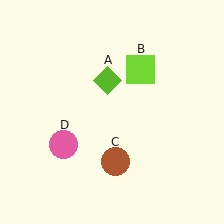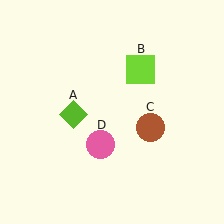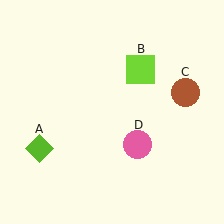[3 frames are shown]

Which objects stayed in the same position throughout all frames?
Lime square (object B) remained stationary.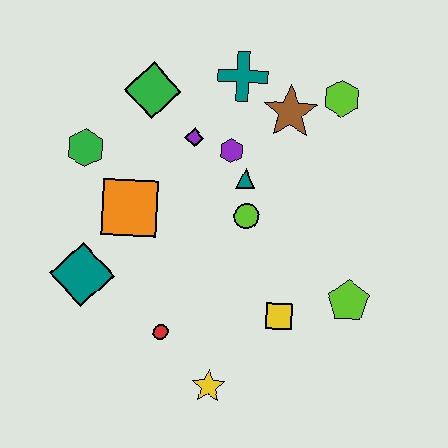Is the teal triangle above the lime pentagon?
Yes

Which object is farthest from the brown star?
The yellow star is farthest from the brown star.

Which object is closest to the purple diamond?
The purple hexagon is closest to the purple diamond.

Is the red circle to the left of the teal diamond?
No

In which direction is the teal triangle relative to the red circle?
The teal triangle is above the red circle.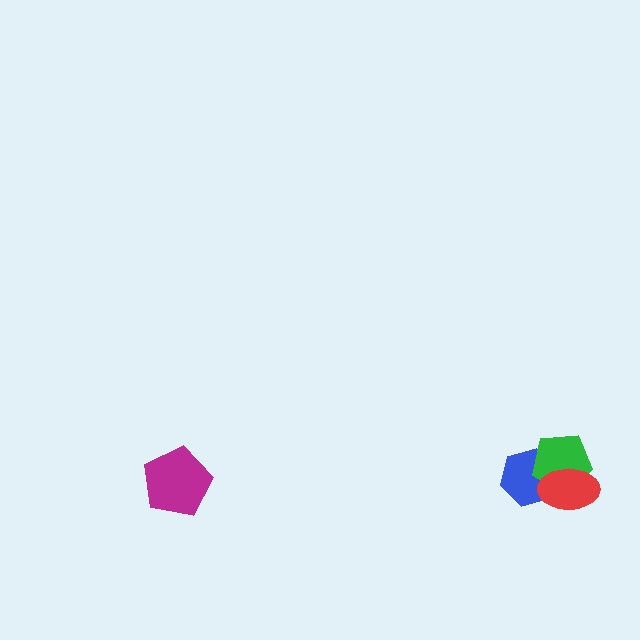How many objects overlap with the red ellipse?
2 objects overlap with the red ellipse.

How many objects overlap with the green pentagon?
2 objects overlap with the green pentagon.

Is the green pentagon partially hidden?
Yes, it is partially covered by another shape.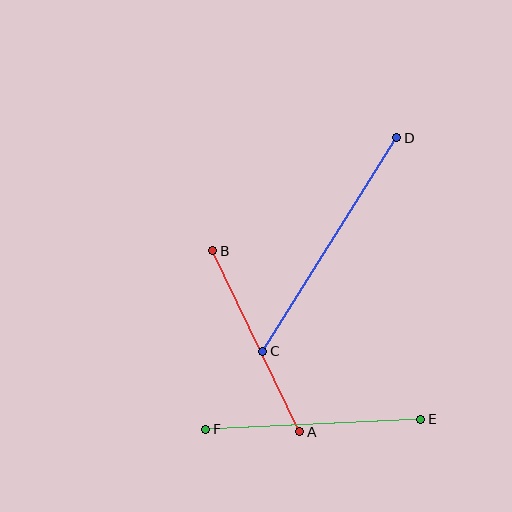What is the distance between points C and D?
The distance is approximately 252 pixels.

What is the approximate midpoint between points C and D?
The midpoint is at approximately (330, 244) pixels.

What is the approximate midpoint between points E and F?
The midpoint is at approximately (313, 424) pixels.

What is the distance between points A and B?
The distance is approximately 201 pixels.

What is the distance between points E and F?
The distance is approximately 215 pixels.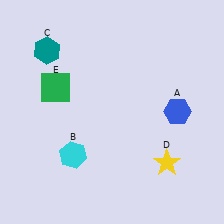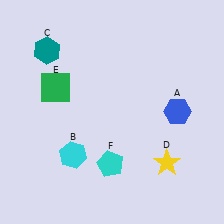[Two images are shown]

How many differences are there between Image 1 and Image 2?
There is 1 difference between the two images.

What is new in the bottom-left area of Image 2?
A cyan pentagon (F) was added in the bottom-left area of Image 2.